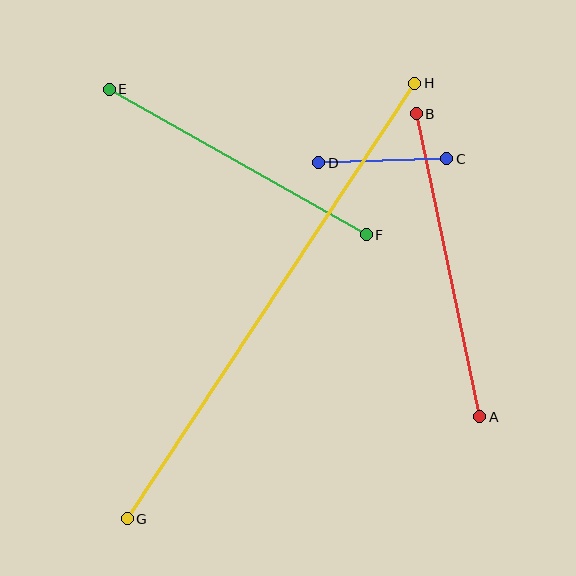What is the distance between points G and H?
The distance is approximately 522 pixels.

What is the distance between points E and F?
The distance is approximately 295 pixels.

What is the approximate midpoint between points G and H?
The midpoint is at approximately (271, 301) pixels.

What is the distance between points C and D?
The distance is approximately 128 pixels.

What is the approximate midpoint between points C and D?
The midpoint is at approximately (383, 161) pixels.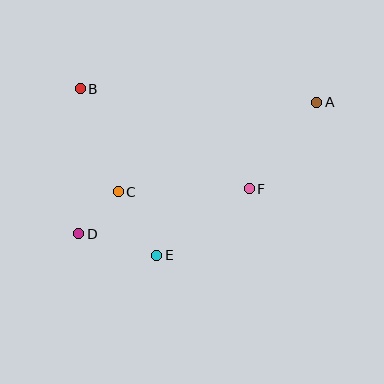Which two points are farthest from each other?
Points A and D are farthest from each other.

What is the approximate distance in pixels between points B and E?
The distance between B and E is approximately 183 pixels.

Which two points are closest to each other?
Points C and D are closest to each other.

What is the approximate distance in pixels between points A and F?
The distance between A and F is approximately 109 pixels.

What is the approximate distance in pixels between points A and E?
The distance between A and E is approximately 221 pixels.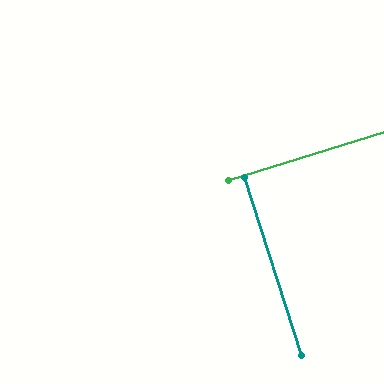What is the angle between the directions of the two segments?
Approximately 90 degrees.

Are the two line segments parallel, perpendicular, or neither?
Perpendicular — they meet at approximately 90°.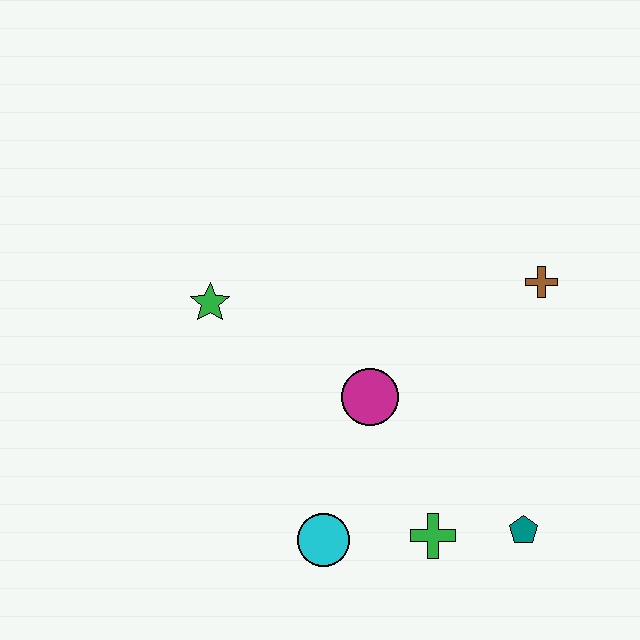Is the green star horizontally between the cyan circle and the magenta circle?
No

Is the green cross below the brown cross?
Yes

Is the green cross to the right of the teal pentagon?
No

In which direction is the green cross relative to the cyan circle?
The green cross is to the right of the cyan circle.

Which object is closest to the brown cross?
The magenta circle is closest to the brown cross.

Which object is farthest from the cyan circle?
The brown cross is farthest from the cyan circle.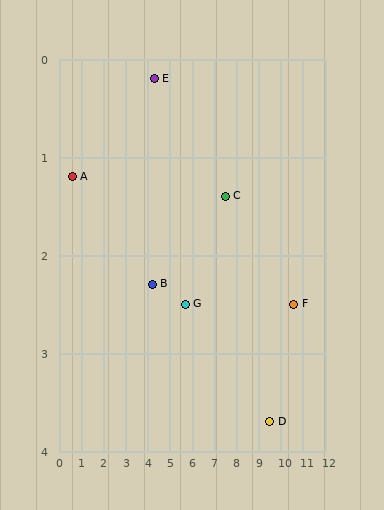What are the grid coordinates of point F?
Point F is at approximately (10.6, 2.5).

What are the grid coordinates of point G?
Point G is at approximately (5.7, 2.5).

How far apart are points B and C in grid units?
Points B and C are about 3.4 grid units apart.